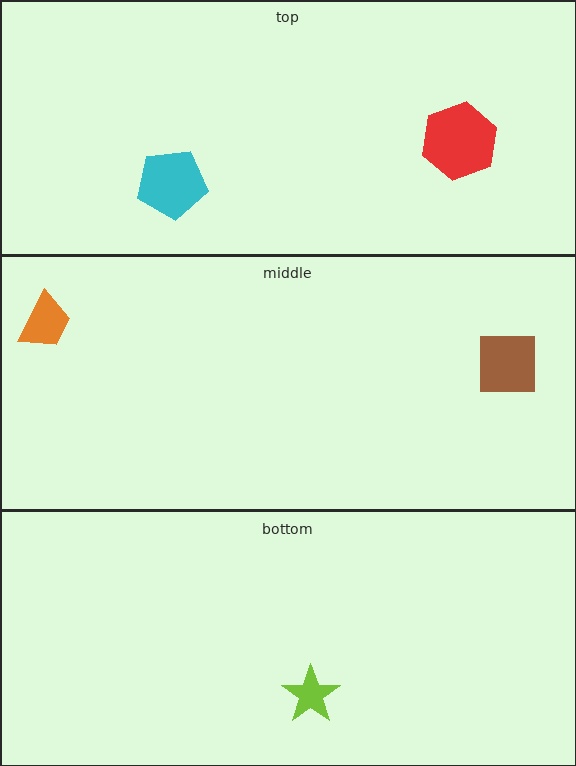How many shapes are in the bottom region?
1.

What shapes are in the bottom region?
The lime star.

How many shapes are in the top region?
2.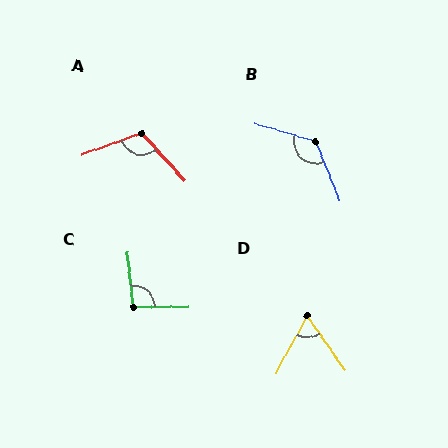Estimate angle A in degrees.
Approximately 113 degrees.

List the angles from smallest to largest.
D (63°), C (96°), A (113°), B (128°).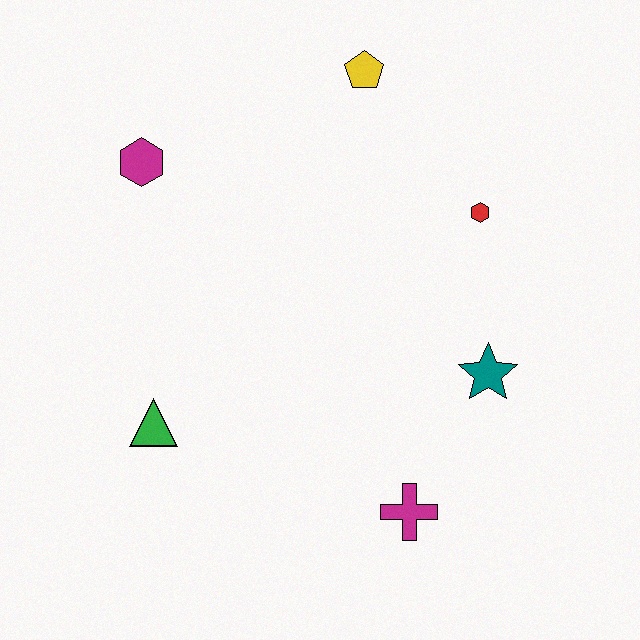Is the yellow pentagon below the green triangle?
No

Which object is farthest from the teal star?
The magenta hexagon is farthest from the teal star.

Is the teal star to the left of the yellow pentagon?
No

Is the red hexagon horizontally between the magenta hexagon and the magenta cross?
No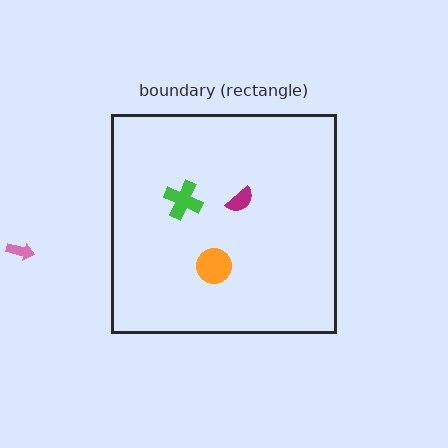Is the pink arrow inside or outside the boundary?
Outside.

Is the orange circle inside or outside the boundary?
Inside.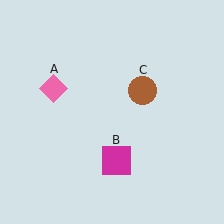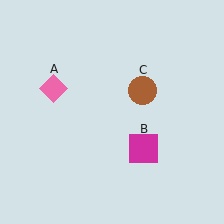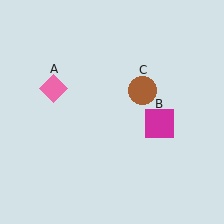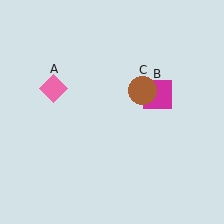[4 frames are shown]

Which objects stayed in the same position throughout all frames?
Pink diamond (object A) and brown circle (object C) remained stationary.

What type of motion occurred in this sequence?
The magenta square (object B) rotated counterclockwise around the center of the scene.